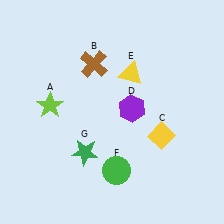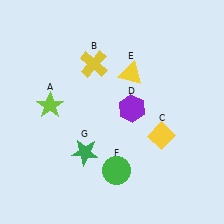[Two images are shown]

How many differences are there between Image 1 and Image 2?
There is 1 difference between the two images.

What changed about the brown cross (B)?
In Image 1, B is brown. In Image 2, it changed to yellow.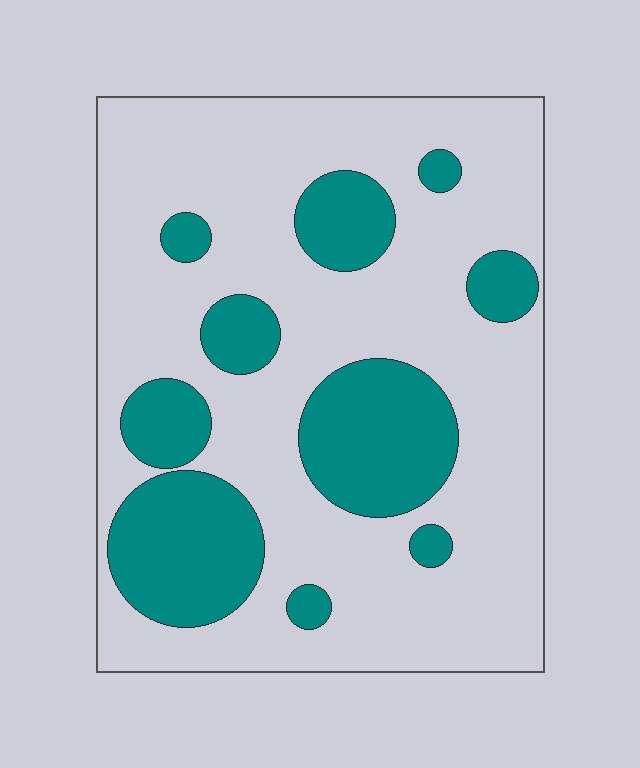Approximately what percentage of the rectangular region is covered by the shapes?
Approximately 25%.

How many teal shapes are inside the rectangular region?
10.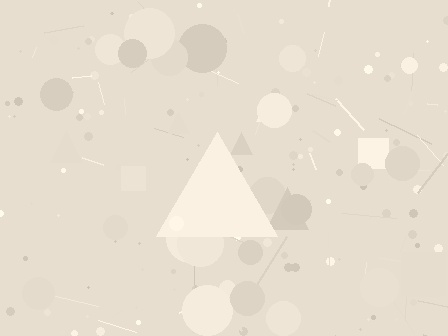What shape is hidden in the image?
A triangle is hidden in the image.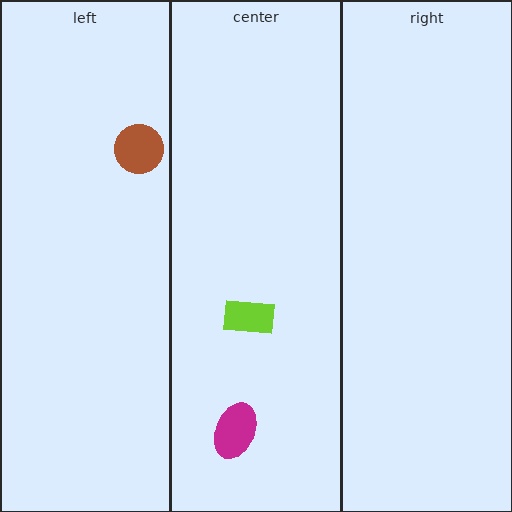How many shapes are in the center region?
2.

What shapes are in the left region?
The brown circle.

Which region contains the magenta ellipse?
The center region.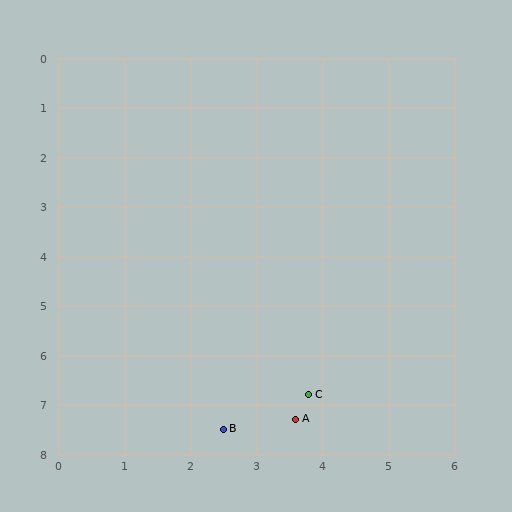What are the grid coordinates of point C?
Point C is at approximately (3.8, 6.8).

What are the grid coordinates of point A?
Point A is at approximately (3.6, 7.3).